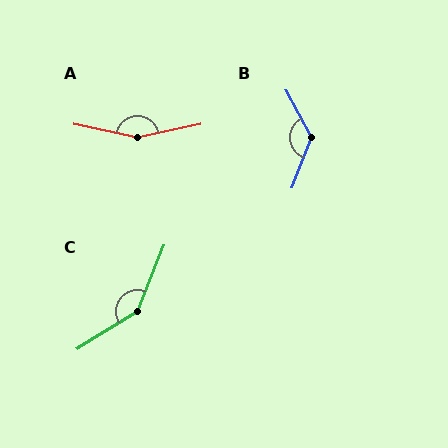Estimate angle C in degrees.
Approximately 143 degrees.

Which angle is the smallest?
B, at approximately 130 degrees.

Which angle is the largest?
A, at approximately 156 degrees.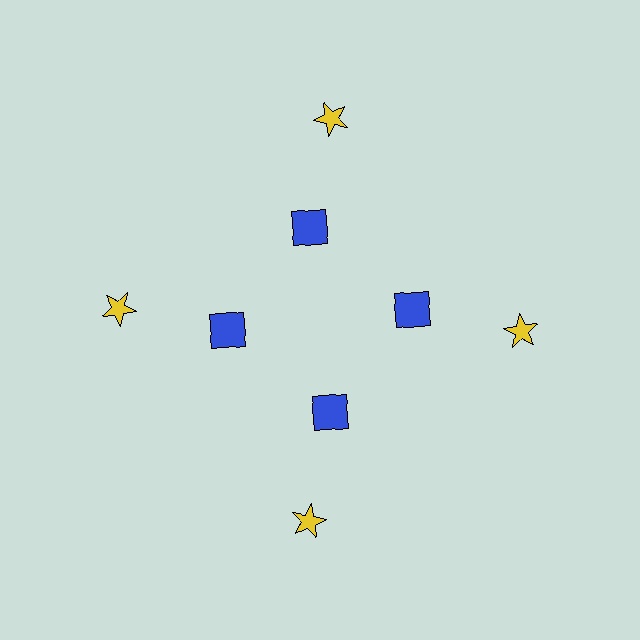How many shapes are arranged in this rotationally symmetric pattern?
There are 8 shapes, arranged in 4 groups of 2.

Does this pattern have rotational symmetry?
Yes, this pattern has 4-fold rotational symmetry. It looks the same after rotating 90 degrees around the center.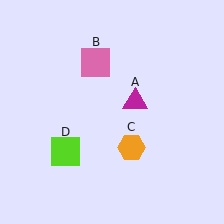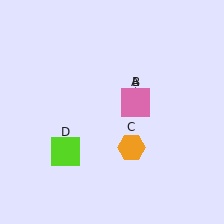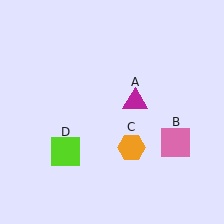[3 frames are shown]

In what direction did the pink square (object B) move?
The pink square (object B) moved down and to the right.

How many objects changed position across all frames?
1 object changed position: pink square (object B).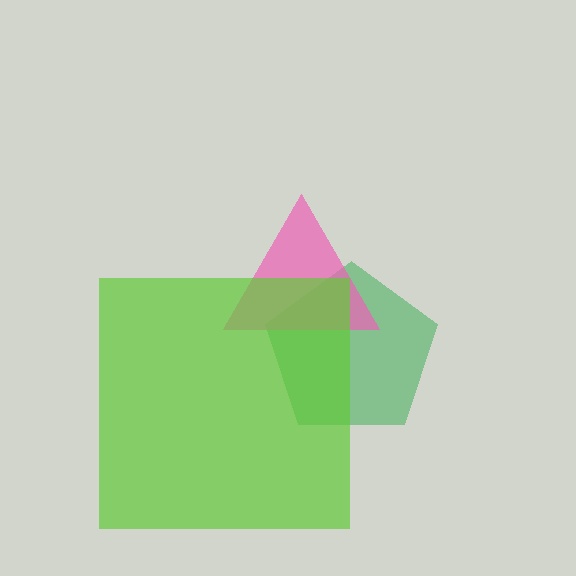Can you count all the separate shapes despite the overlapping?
Yes, there are 3 separate shapes.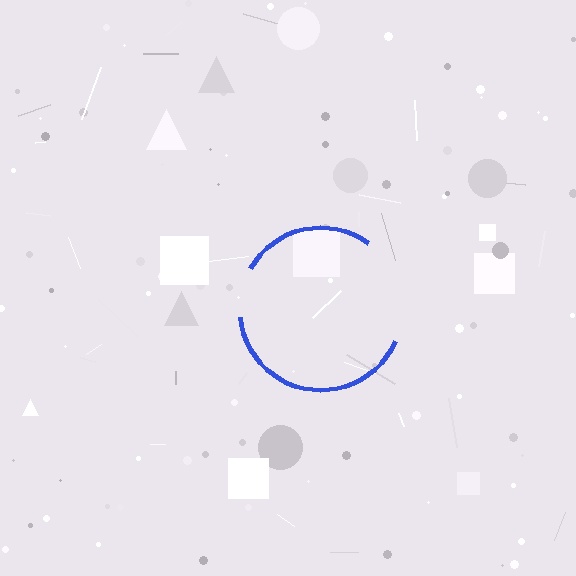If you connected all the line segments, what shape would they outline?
They would outline a circle.